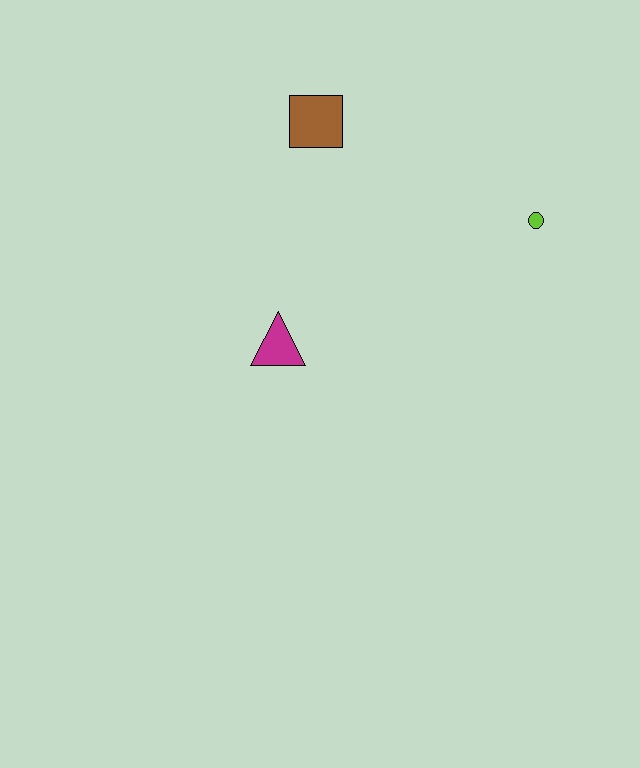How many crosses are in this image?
There are no crosses.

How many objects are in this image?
There are 3 objects.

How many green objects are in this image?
There are no green objects.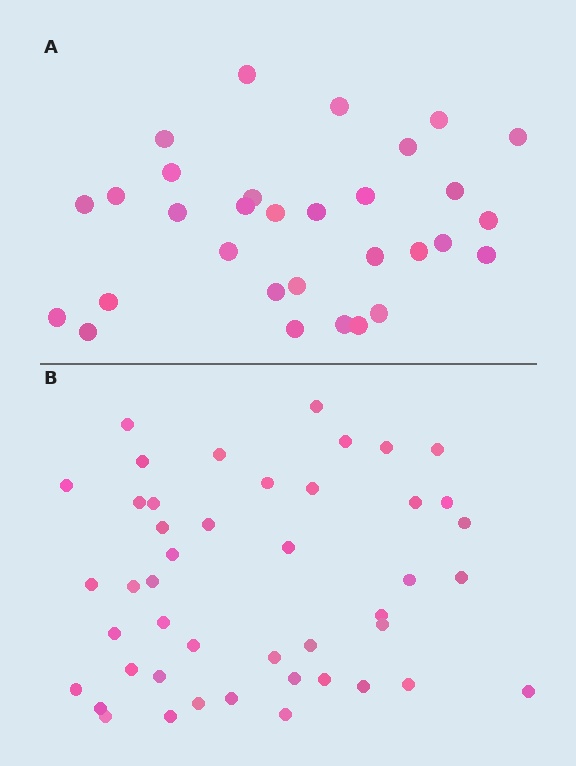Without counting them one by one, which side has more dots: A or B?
Region B (the bottom region) has more dots.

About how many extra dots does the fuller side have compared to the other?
Region B has approximately 15 more dots than region A.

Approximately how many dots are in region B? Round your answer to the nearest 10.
About 40 dots. (The exact count is 45, which rounds to 40.)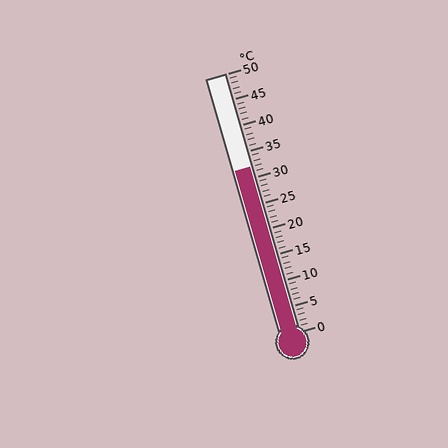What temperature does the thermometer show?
The thermometer shows approximately 32°C.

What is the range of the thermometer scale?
The thermometer scale ranges from 0°C to 50°C.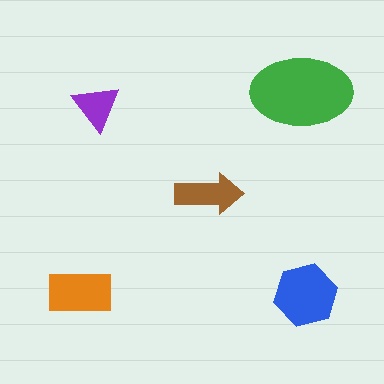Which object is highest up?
The green ellipse is topmost.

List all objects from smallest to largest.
The purple triangle, the brown arrow, the orange rectangle, the blue hexagon, the green ellipse.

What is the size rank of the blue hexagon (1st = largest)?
2nd.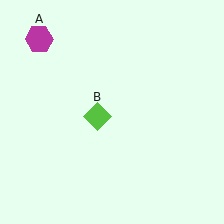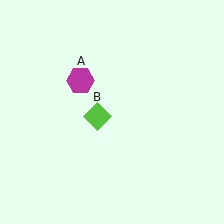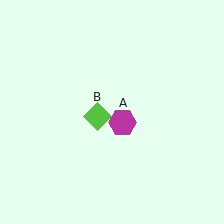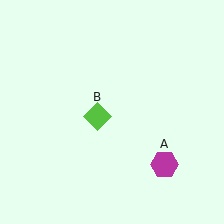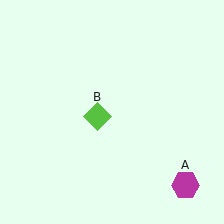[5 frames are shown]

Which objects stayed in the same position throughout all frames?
Lime diamond (object B) remained stationary.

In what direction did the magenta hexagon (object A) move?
The magenta hexagon (object A) moved down and to the right.